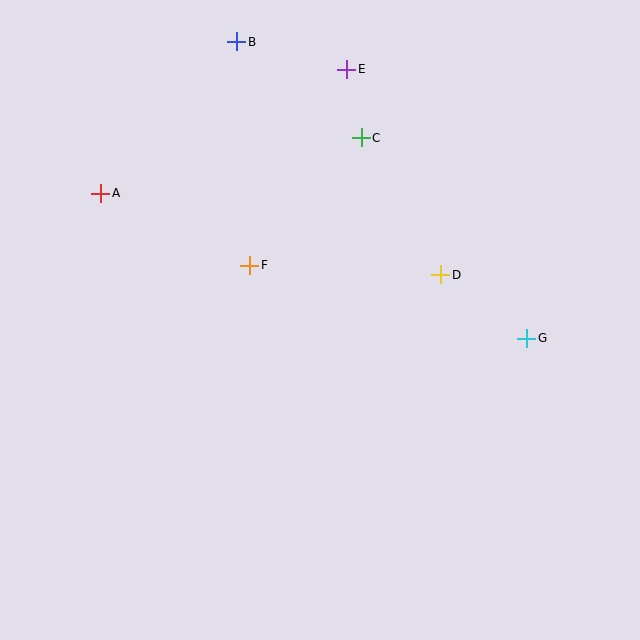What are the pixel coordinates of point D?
Point D is at (441, 275).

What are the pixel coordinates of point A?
Point A is at (101, 193).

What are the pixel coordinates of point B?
Point B is at (237, 42).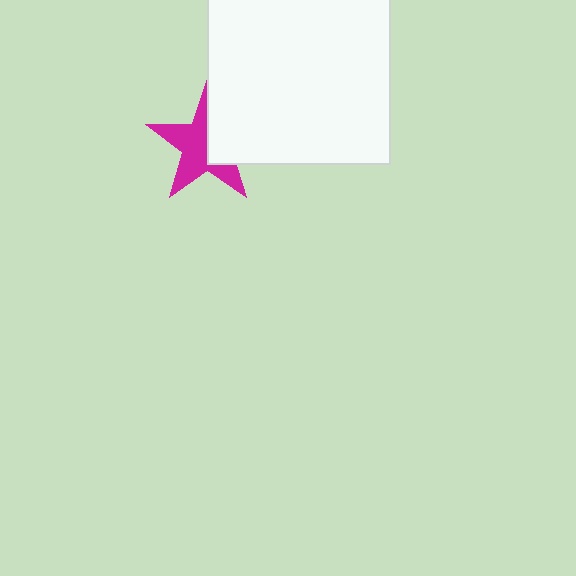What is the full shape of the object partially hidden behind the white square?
The partially hidden object is a magenta star.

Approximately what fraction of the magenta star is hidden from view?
Roughly 39% of the magenta star is hidden behind the white square.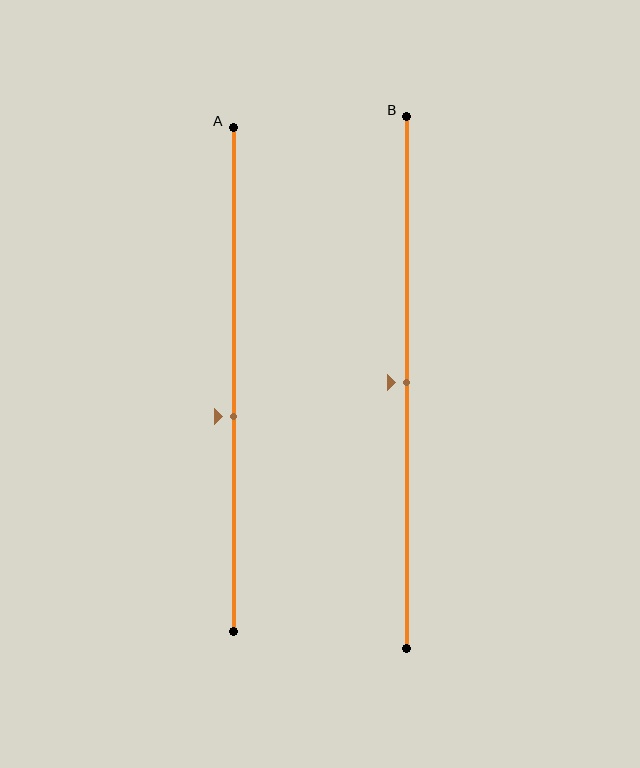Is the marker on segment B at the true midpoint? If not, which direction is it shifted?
Yes, the marker on segment B is at the true midpoint.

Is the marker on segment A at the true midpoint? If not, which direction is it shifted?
No, the marker on segment A is shifted downward by about 7% of the segment length.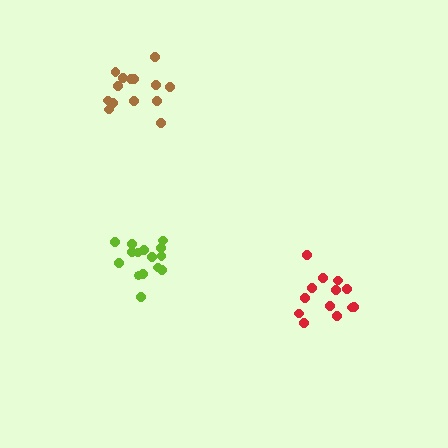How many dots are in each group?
Group 1: 14 dots, Group 2: 13 dots, Group 3: 15 dots (42 total).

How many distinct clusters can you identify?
There are 3 distinct clusters.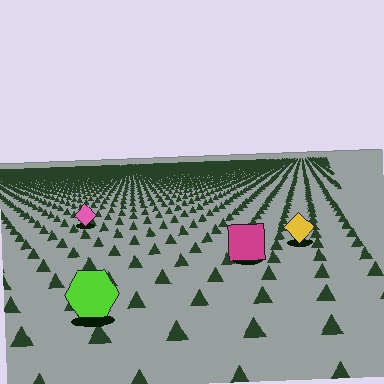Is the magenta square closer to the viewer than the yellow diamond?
Yes. The magenta square is closer — you can tell from the texture gradient: the ground texture is coarser near it.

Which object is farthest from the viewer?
The pink diamond is farthest from the viewer. It appears smaller and the ground texture around it is denser.